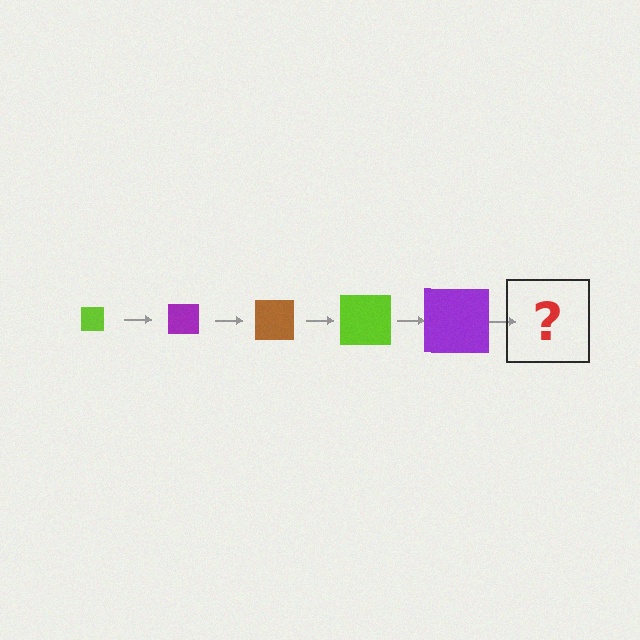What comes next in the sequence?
The next element should be a brown square, larger than the previous one.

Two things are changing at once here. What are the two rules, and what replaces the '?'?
The two rules are that the square grows larger each step and the color cycles through lime, purple, and brown. The '?' should be a brown square, larger than the previous one.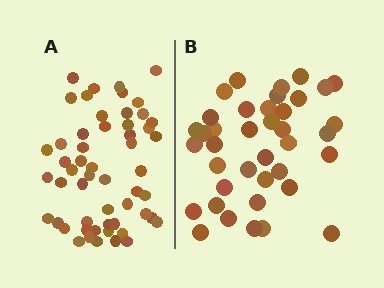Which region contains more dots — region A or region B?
Region A (the left region) has more dots.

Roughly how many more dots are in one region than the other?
Region A has approximately 15 more dots than region B.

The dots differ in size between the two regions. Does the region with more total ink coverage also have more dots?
No. Region B has more total ink coverage because its dots are larger, but region A actually contains more individual dots. Total area can be misleading — the number of items is what matters here.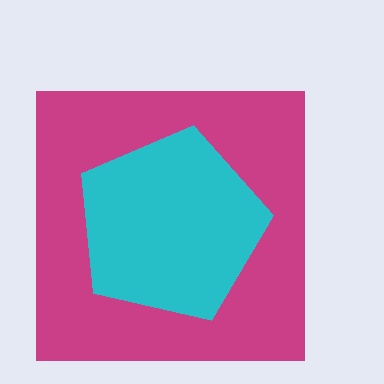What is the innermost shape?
The cyan pentagon.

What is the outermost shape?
The magenta square.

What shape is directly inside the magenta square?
The cyan pentagon.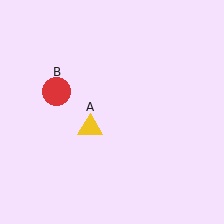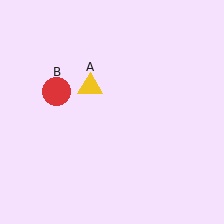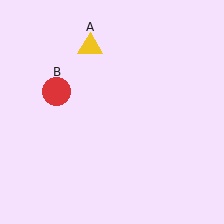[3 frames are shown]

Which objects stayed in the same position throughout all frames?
Red circle (object B) remained stationary.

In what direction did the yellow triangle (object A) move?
The yellow triangle (object A) moved up.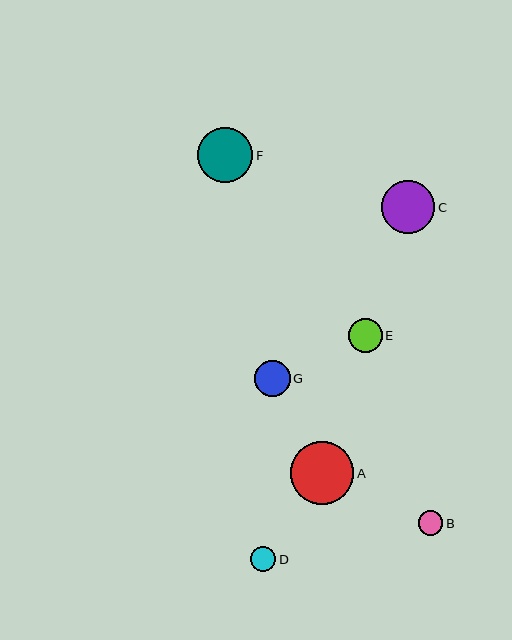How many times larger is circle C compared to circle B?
Circle C is approximately 2.1 times the size of circle B.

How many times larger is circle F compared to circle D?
Circle F is approximately 2.2 times the size of circle D.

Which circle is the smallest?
Circle B is the smallest with a size of approximately 25 pixels.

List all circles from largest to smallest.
From largest to smallest: A, F, C, G, E, D, B.